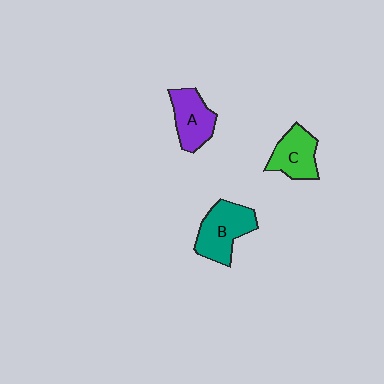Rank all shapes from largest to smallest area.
From largest to smallest: B (teal), A (purple), C (green).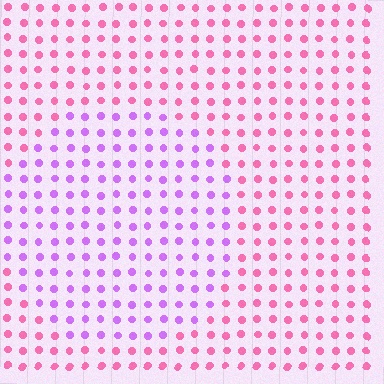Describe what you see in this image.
The image is filled with small pink elements in a uniform arrangement. A circle-shaped region is visible where the elements are tinted to a slightly different hue, forming a subtle color boundary.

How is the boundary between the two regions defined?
The boundary is defined purely by a slight shift in hue (about 47 degrees). Spacing, size, and orientation are identical on both sides.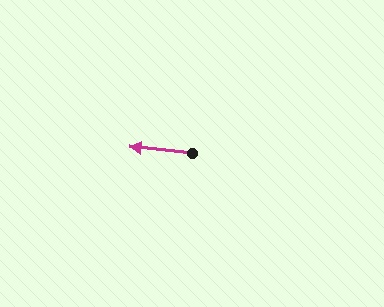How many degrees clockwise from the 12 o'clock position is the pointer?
Approximately 276 degrees.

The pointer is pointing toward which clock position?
Roughly 9 o'clock.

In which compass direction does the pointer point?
West.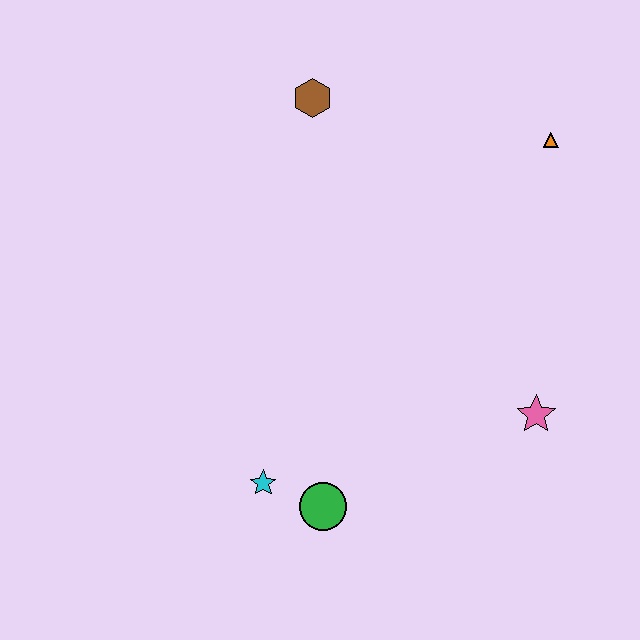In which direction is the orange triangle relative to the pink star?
The orange triangle is above the pink star.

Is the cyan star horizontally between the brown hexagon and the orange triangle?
No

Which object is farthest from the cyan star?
The orange triangle is farthest from the cyan star.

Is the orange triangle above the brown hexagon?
No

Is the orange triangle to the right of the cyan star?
Yes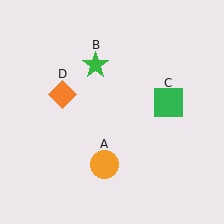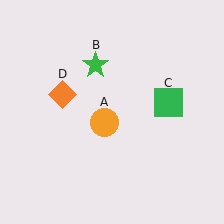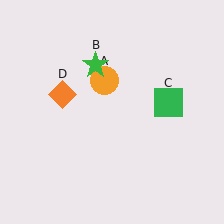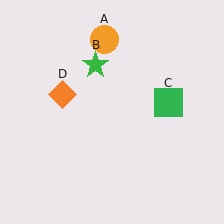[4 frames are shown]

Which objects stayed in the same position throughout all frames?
Green star (object B) and green square (object C) and orange diamond (object D) remained stationary.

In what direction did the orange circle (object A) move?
The orange circle (object A) moved up.